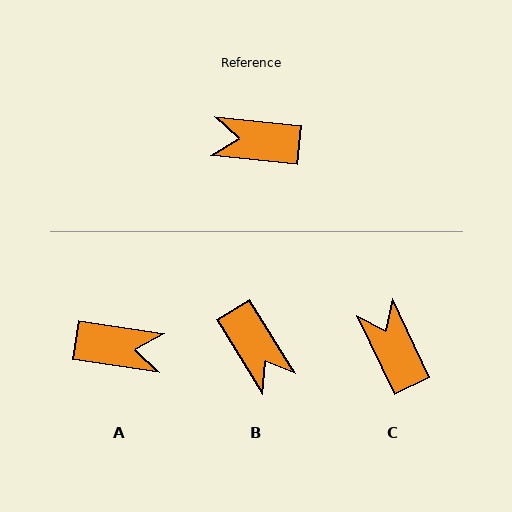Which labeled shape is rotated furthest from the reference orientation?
A, about 178 degrees away.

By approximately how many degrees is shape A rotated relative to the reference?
Approximately 178 degrees counter-clockwise.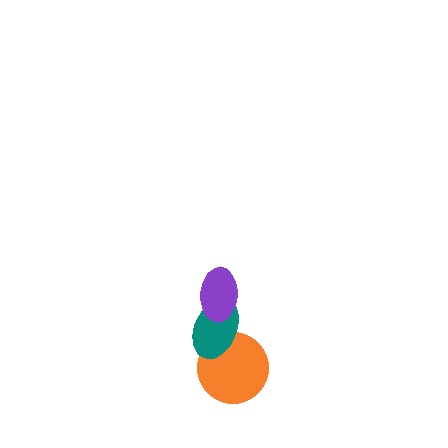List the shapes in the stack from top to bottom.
From top to bottom: the purple ellipse, the teal ellipse, the orange circle.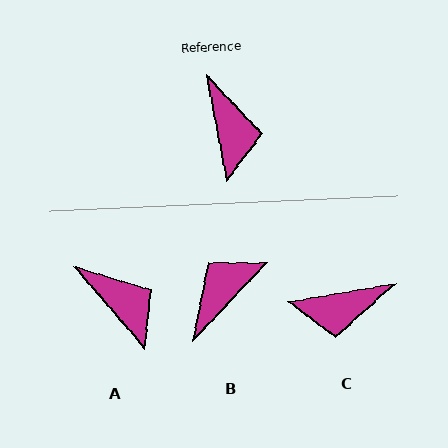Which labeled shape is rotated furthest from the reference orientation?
B, about 126 degrees away.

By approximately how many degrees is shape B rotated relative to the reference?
Approximately 126 degrees counter-clockwise.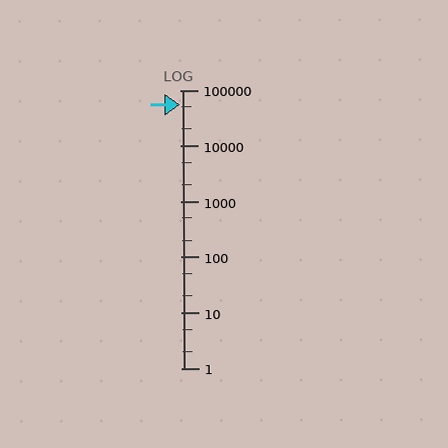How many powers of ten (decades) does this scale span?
The scale spans 5 decades, from 1 to 100000.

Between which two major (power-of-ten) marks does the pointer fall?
The pointer is between 10000 and 100000.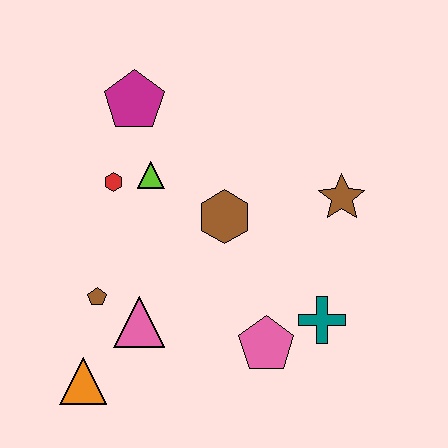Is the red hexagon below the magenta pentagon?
Yes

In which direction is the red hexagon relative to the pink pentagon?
The red hexagon is above the pink pentagon.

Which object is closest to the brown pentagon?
The pink triangle is closest to the brown pentagon.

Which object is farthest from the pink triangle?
The brown star is farthest from the pink triangle.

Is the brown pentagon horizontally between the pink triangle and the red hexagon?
No